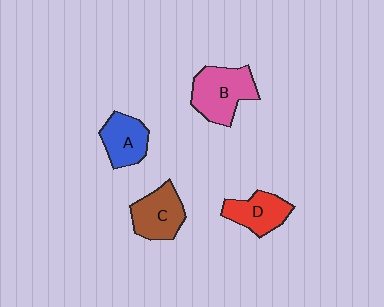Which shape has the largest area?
Shape B (pink).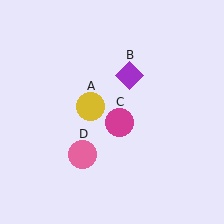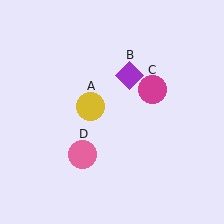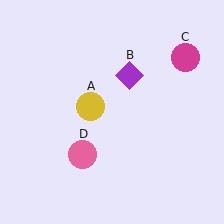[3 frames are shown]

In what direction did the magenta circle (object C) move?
The magenta circle (object C) moved up and to the right.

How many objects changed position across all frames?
1 object changed position: magenta circle (object C).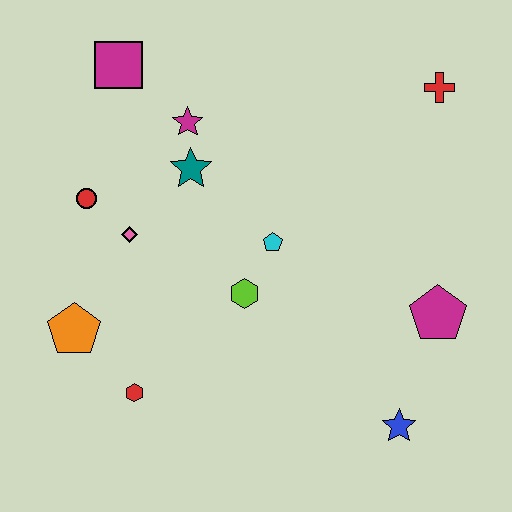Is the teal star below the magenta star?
Yes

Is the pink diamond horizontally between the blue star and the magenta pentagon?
No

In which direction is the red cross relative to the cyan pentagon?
The red cross is to the right of the cyan pentagon.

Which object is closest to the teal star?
The magenta star is closest to the teal star.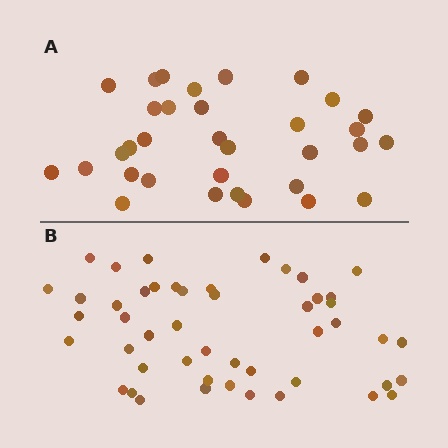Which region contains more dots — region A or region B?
Region B (the bottom region) has more dots.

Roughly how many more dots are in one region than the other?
Region B has approximately 15 more dots than region A.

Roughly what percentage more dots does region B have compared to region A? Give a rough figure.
About 45% more.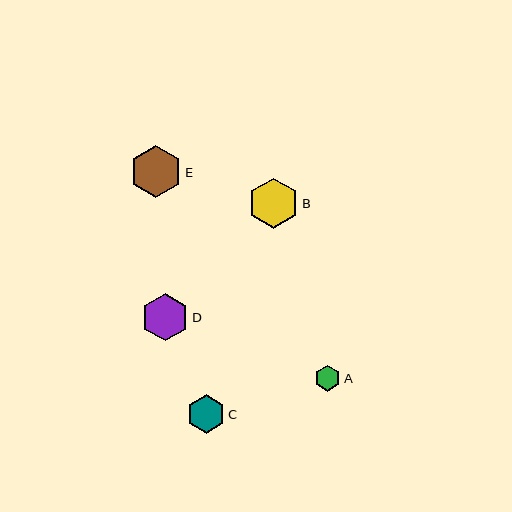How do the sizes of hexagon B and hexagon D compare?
Hexagon B and hexagon D are approximately the same size.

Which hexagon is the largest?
Hexagon E is the largest with a size of approximately 52 pixels.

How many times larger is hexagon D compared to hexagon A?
Hexagon D is approximately 1.8 times the size of hexagon A.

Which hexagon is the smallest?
Hexagon A is the smallest with a size of approximately 26 pixels.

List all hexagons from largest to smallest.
From largest to smallest: E, B, D, C, A.